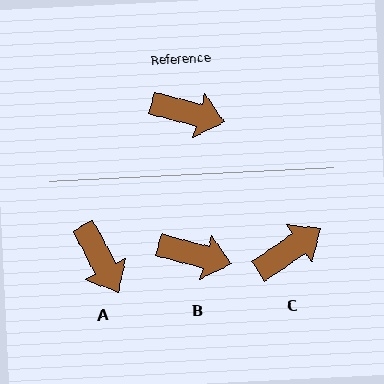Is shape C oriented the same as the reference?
No, it is off by about 50 degrees.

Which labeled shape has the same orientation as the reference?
B.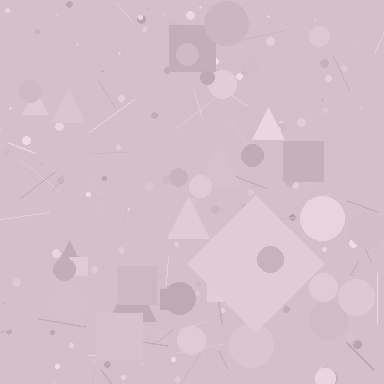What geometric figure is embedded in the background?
A diamond is embedded in the background.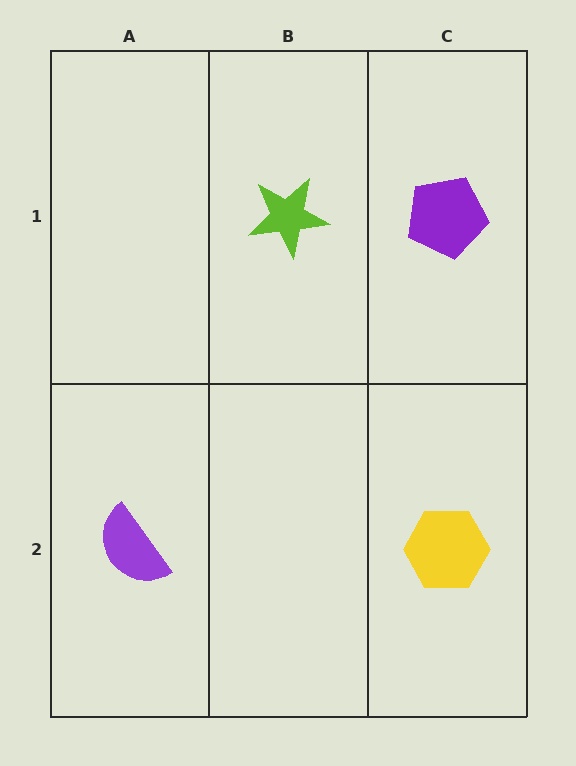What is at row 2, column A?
A purple semicircle.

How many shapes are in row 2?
2 shapes.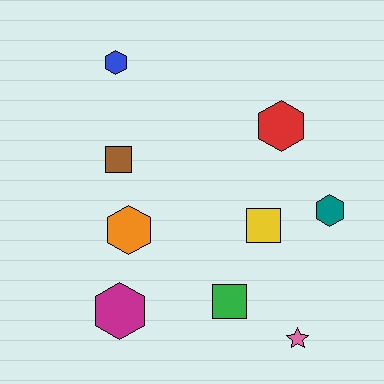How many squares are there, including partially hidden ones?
There are 3 squares.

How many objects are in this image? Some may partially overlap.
There are 9 objects.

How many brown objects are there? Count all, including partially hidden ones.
There is 1 brown object.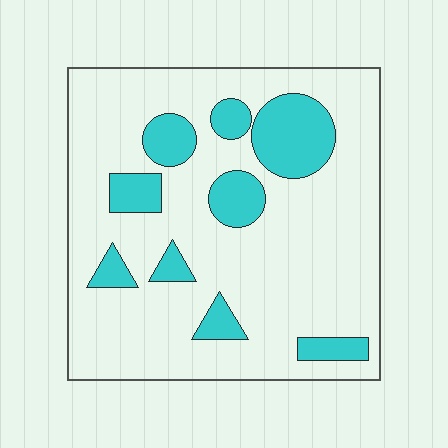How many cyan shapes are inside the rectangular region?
9.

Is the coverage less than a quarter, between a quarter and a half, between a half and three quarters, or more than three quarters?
Less than a quarter.